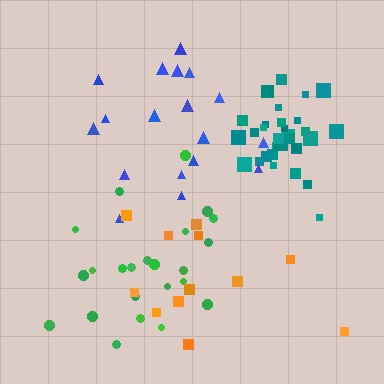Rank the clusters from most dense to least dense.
teal, green, blue, orange.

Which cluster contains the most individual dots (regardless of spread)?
Teal (30).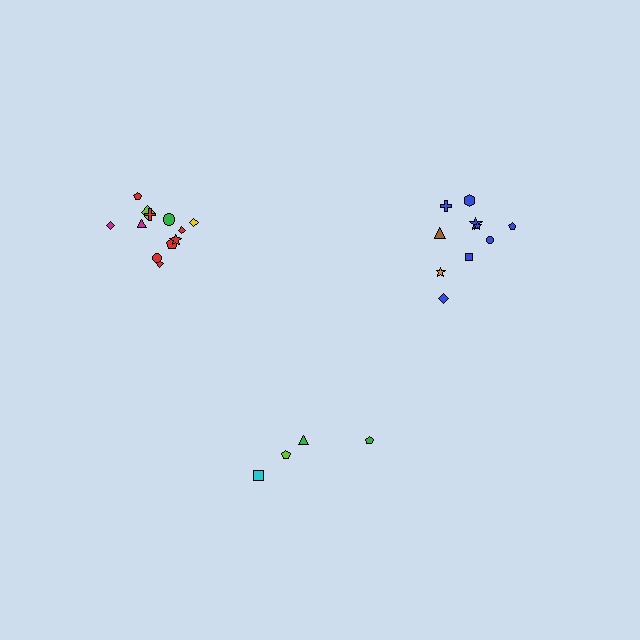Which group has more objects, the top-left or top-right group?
The top-left group.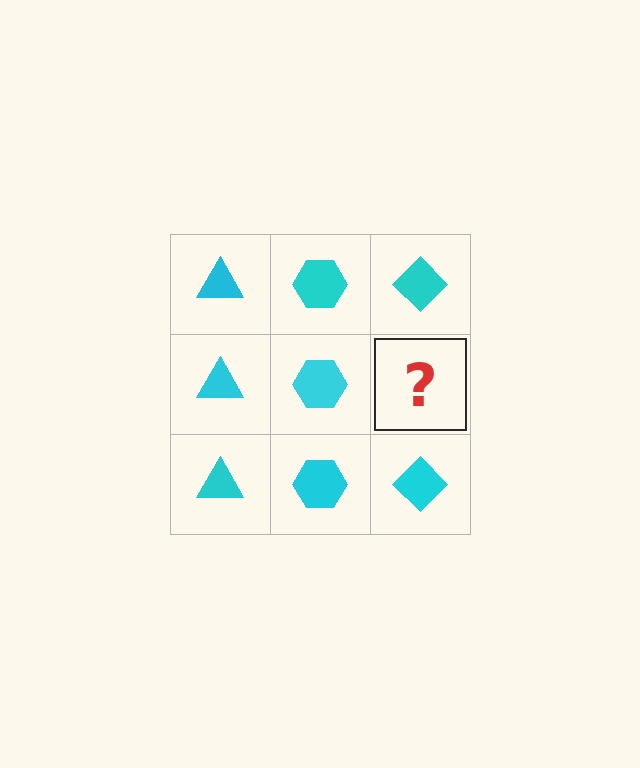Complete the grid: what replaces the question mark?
The question mark should be replaced with a cyan diamond.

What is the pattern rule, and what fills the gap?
The rule is that each column has a consistent shape. The gap should be filled with a cyan diamond.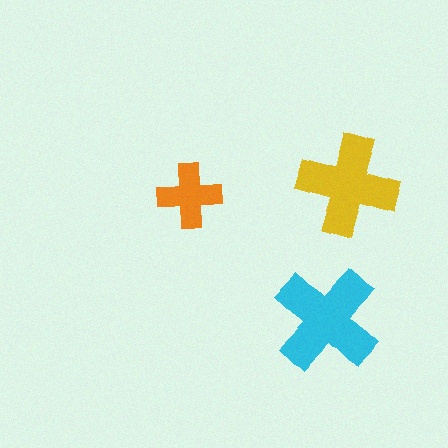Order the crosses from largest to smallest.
the cyan one, the yellow one, the orange one.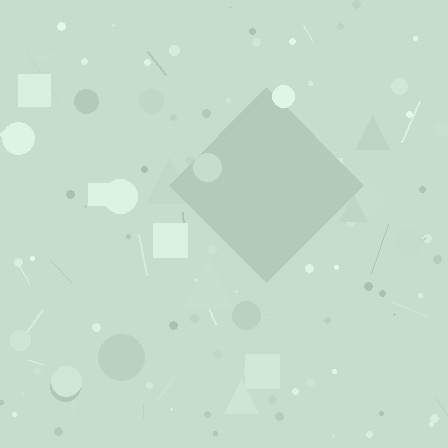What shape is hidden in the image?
A diamond is hidden in the image.